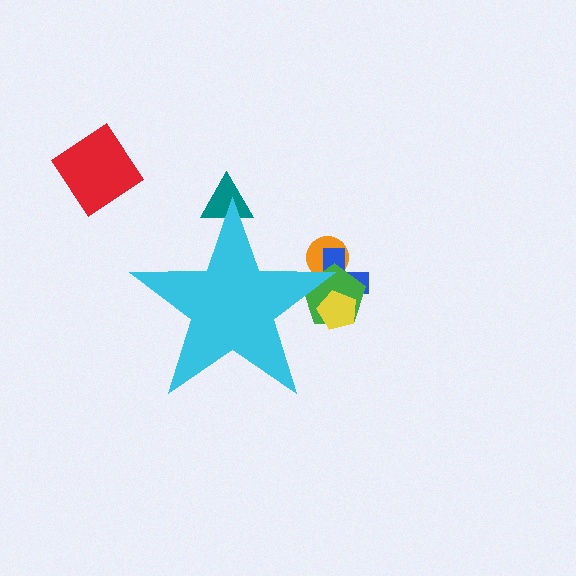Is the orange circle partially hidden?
Yes, the orange circle is partially hidden behind the cyan star.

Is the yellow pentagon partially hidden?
Yes, the yellow pentagon is partially hidden behind the cyan star.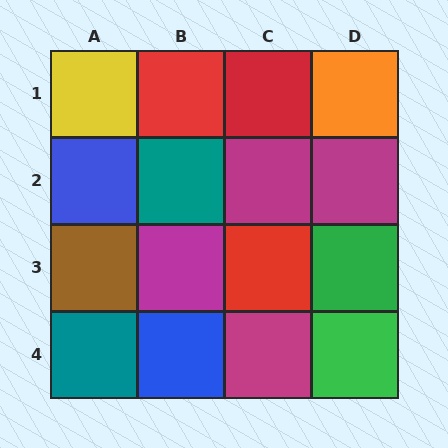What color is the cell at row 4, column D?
Green.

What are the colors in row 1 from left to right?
Yellow, red, red, orange.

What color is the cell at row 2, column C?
Magenta.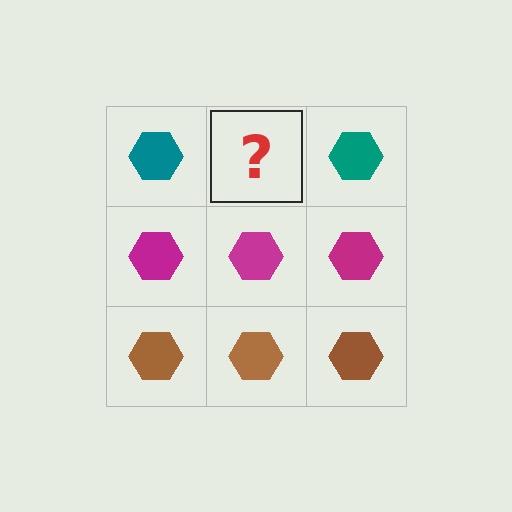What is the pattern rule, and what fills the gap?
The rule is that each row has a consistent color. The gap should be filled with a teal hexagon.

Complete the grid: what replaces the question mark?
The question mark should be replaced with a teal hexagon.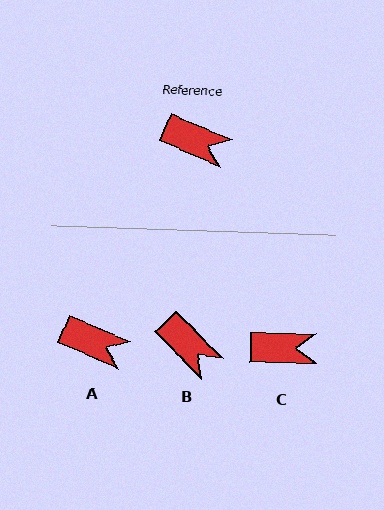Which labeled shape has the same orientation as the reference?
A.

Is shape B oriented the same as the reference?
No, it is off by about 23 degrees.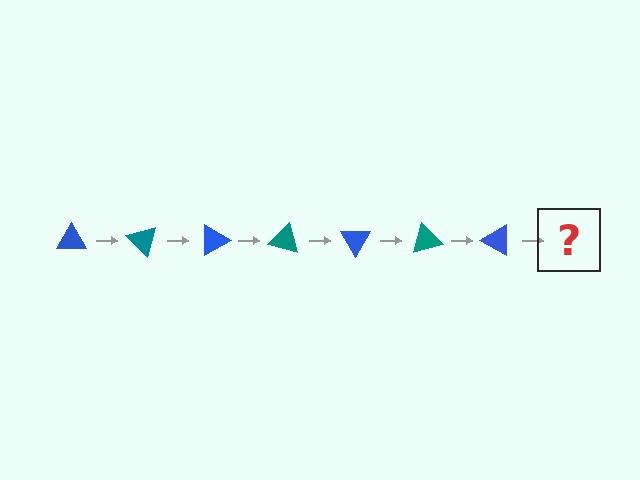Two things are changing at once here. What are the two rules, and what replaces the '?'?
The two rules are that it rotates 45 degrees each step and the color cycles through blue and teal. The '?' should be a teal triangle, rotated 315 degrees from the start.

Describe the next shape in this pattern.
It should be a teal triangle, rotated 315 degrees from the start.